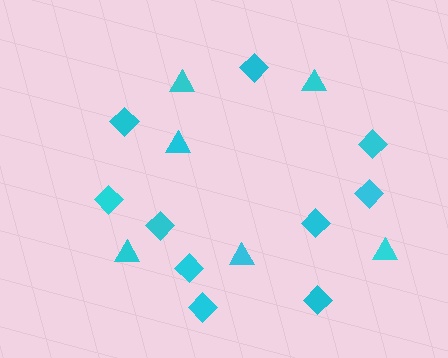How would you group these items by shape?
There are 2 groups: one group of diamonds (10) and one group of triangles (6).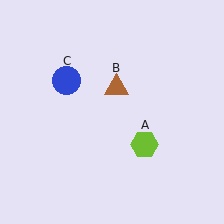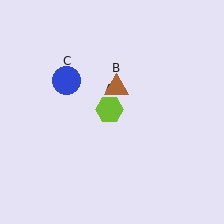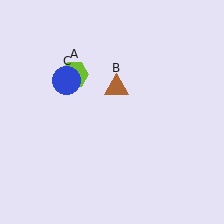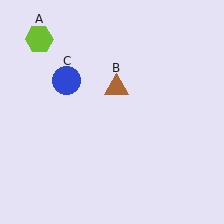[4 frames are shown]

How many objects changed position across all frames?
1 object changed position: lime hexagon (object A).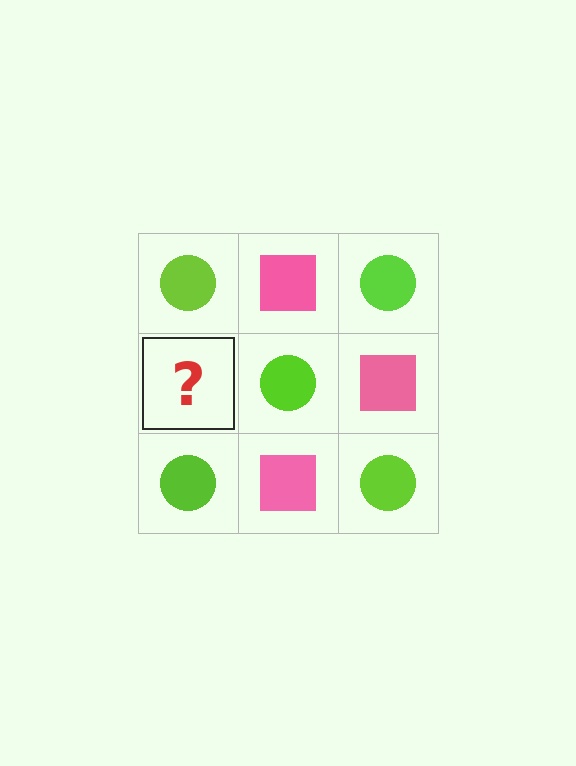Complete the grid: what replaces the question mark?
The question mark should be replaced with a pink square.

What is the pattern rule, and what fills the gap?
The rule is that it alternates lime circle and pink square in a checkerboard pattern. The gap should be filled with a pink square.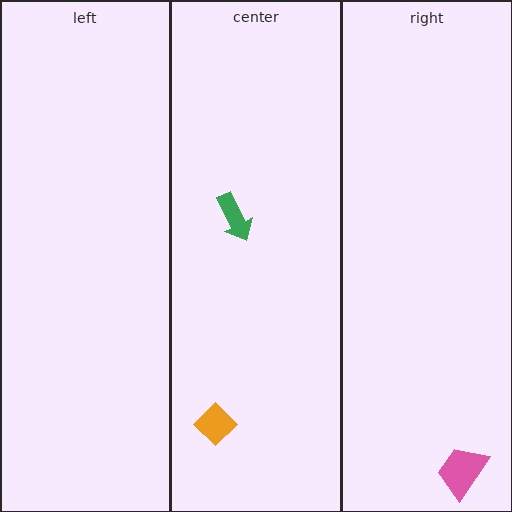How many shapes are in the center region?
2.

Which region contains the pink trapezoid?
The right region.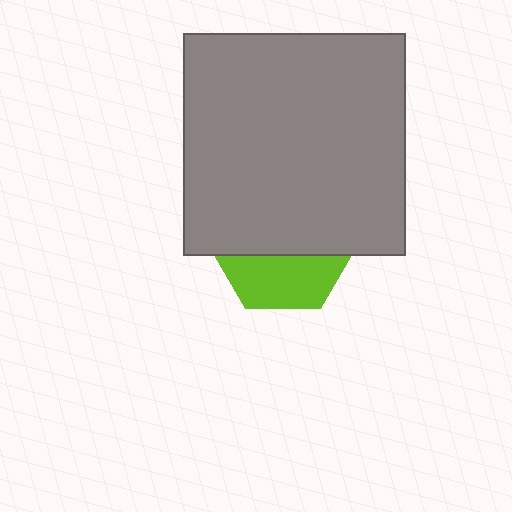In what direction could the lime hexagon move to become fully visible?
The lime hexagon could move down. That would shift it out from behind the gray square entirely.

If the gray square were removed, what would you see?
You would see the complete lime hexagon.